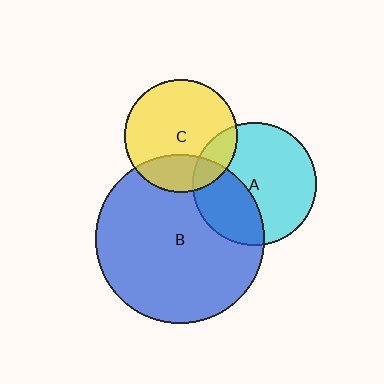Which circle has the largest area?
Circle B (blue).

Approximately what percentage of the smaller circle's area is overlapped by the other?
Approximately 15%.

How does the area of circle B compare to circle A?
Approximately 1.9 times.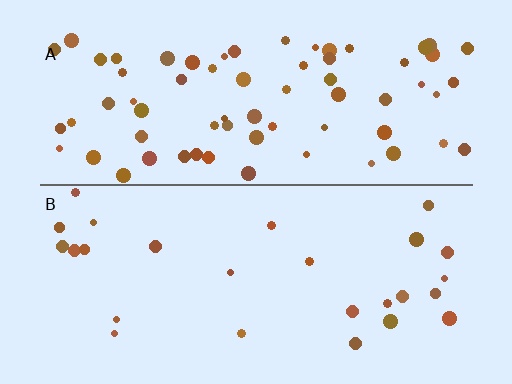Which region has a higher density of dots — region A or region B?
A (the top).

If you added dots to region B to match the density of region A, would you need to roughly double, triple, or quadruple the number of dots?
Approximately triple.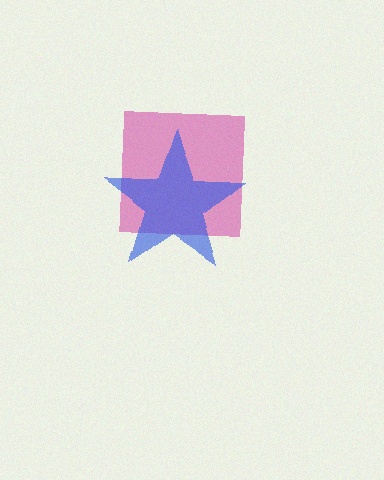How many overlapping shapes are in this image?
There are 2 overlapping shapes in the image.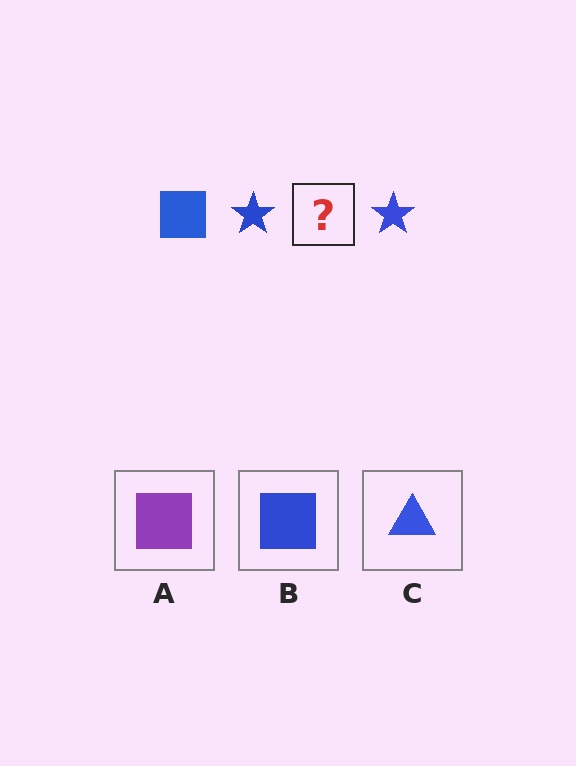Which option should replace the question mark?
Option B.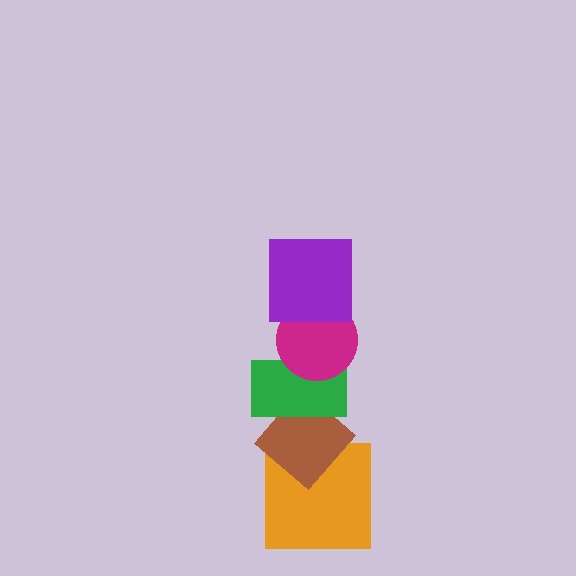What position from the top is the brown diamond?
The brown diamond is 4th from the top.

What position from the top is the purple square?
The purple square is 1st from the top.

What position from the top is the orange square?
The orange square is 5th from the top.